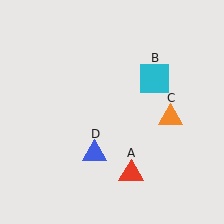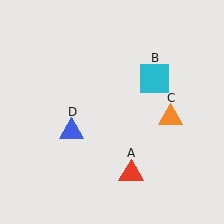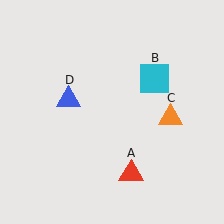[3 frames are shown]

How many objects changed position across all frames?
1 object changed position: blue triangle (object D).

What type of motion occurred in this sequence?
The blue triangle (object D) rotated clockwise around the center of the scene.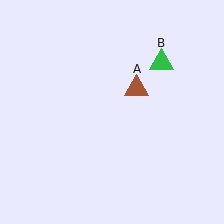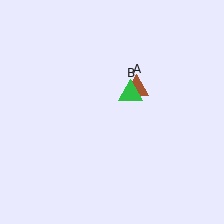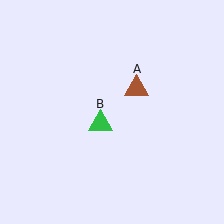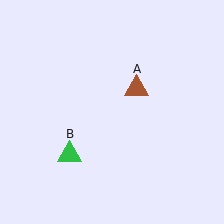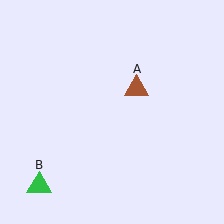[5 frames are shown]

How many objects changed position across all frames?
1 object changed position: green triangle (object B).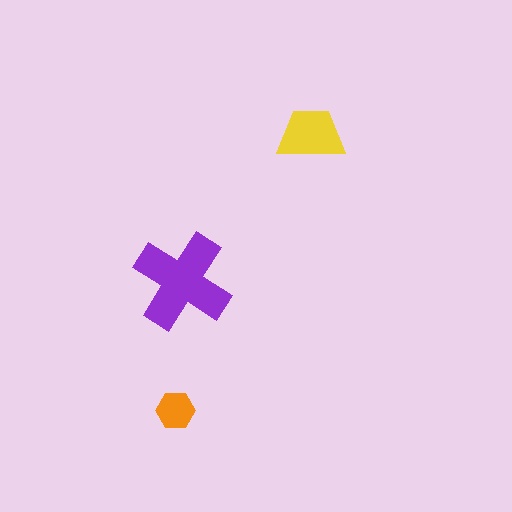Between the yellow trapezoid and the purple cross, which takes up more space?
The purple cross.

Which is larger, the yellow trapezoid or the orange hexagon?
The yellow trapezoid.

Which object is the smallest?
The orange hexagon.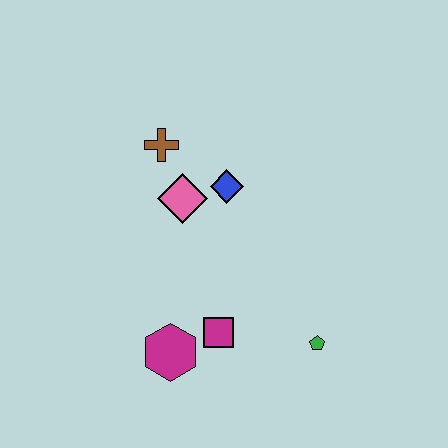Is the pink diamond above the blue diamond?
No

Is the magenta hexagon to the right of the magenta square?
No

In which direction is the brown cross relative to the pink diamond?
The brown cross is above the pink diamond.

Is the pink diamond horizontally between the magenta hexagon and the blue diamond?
Yes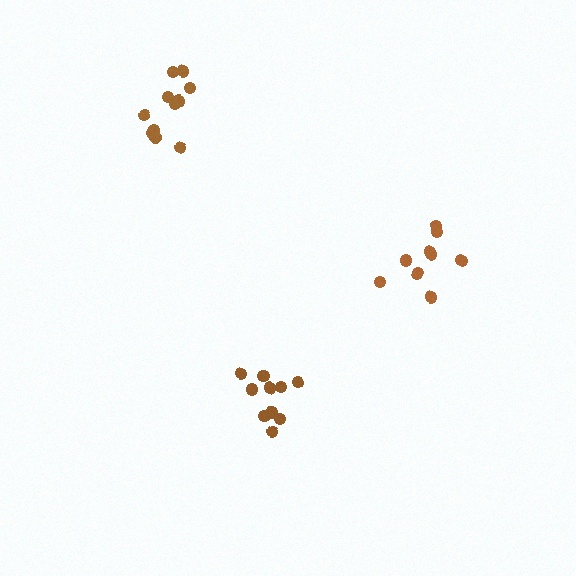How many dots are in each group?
Group 1: 10 dots, Group 2: 11 dots, Group 3: 9 dots (30 total).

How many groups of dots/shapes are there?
There are 3 groups.